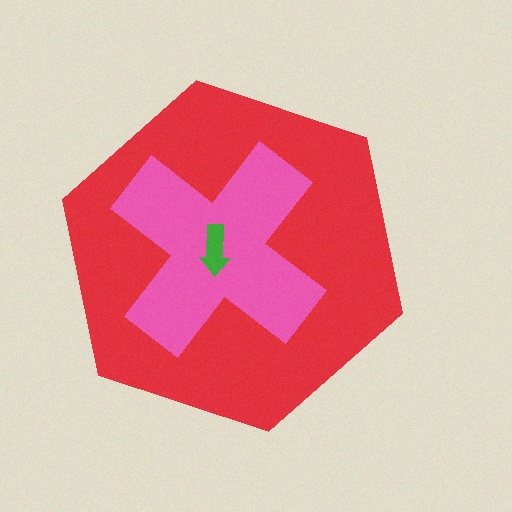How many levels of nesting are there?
3.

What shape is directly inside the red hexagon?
The pink cross.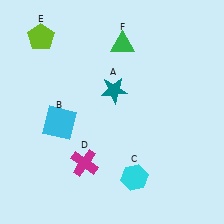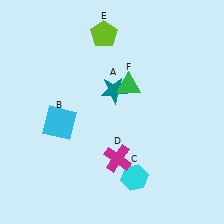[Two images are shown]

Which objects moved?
The objects that moved are: the magenta cross (D), the lime pentagon (E), the green triangle (F).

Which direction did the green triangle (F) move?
The green triangle (F) moved down.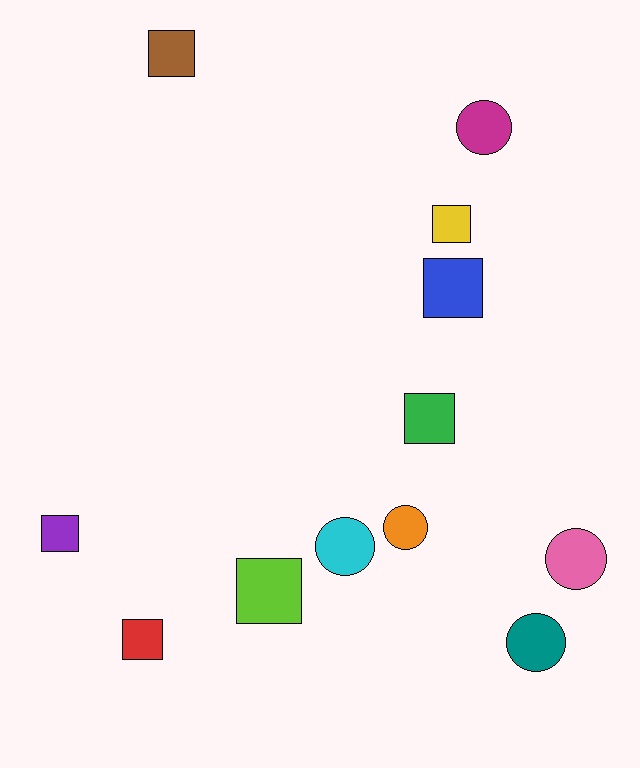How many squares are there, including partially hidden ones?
There are 7 squares.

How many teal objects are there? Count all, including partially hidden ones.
There is 1 teal object.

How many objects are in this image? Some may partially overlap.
There are 12 objects.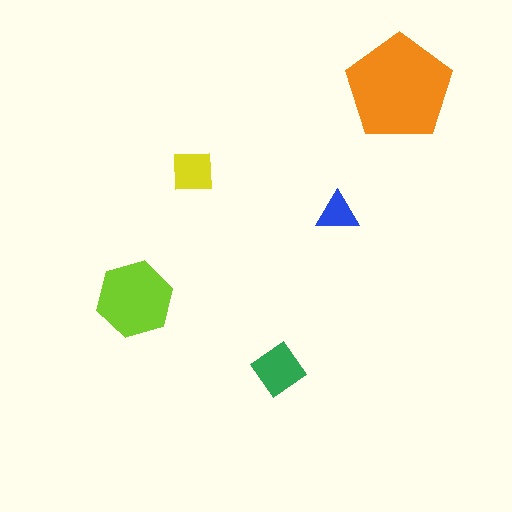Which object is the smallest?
The blue triangle.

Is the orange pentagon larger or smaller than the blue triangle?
Larger.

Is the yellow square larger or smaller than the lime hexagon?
Smaller.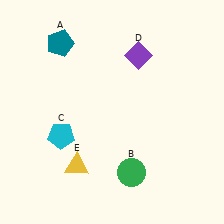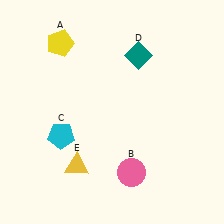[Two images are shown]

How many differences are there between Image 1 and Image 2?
There are 3 differences between the two images.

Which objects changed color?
A changed from teal to yellow. B changed from green to pink. D changed from purple to teal.